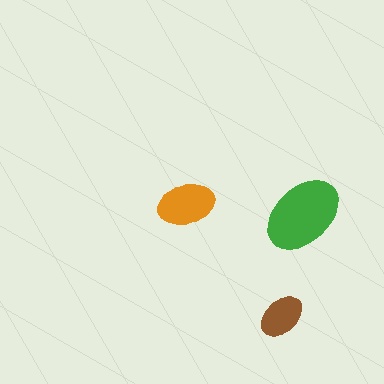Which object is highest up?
The orange ellipse is topmost.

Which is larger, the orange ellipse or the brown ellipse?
The orange one.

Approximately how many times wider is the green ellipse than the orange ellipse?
About 1.5 times wider.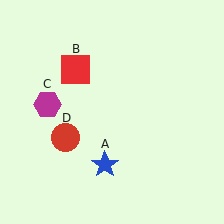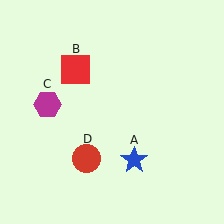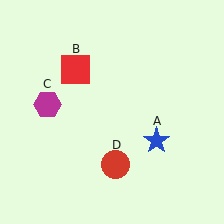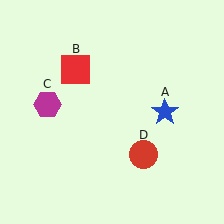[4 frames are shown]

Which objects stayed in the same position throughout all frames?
Red square (object B) and magenta hexagon (object C) remained stationary.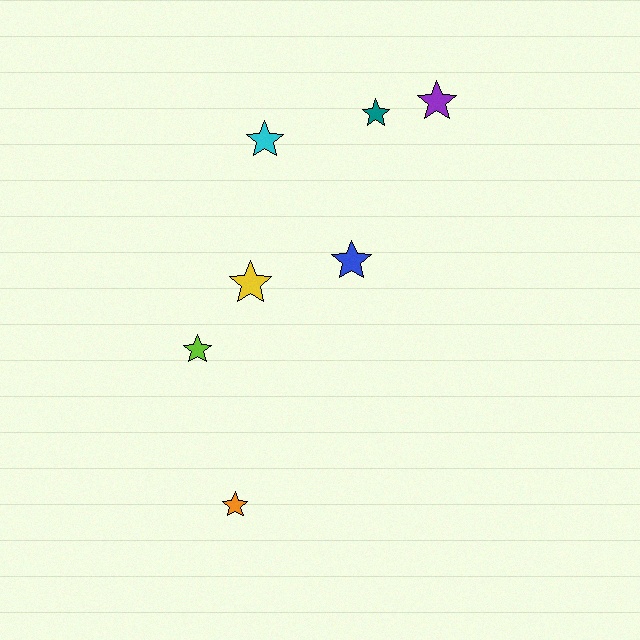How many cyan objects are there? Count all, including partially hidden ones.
There is 1 cyan object.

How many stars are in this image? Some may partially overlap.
There are 7 stars.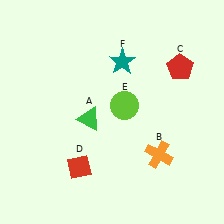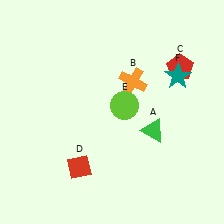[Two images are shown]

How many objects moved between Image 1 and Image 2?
3 objects moved between the two images.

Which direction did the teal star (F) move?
The teal star (F) moved right.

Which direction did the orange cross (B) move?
The orange cross (B) moved up.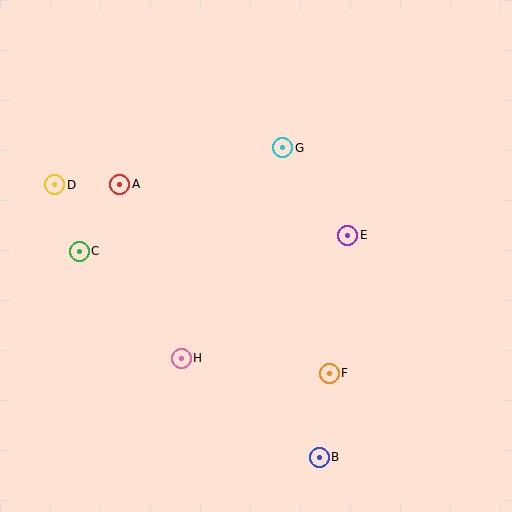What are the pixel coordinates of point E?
Point E is at (348, 235).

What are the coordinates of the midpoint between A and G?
The midpoint between A and G is at (201, 166).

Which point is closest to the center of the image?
Point E at (348, 235) is closest to the center.